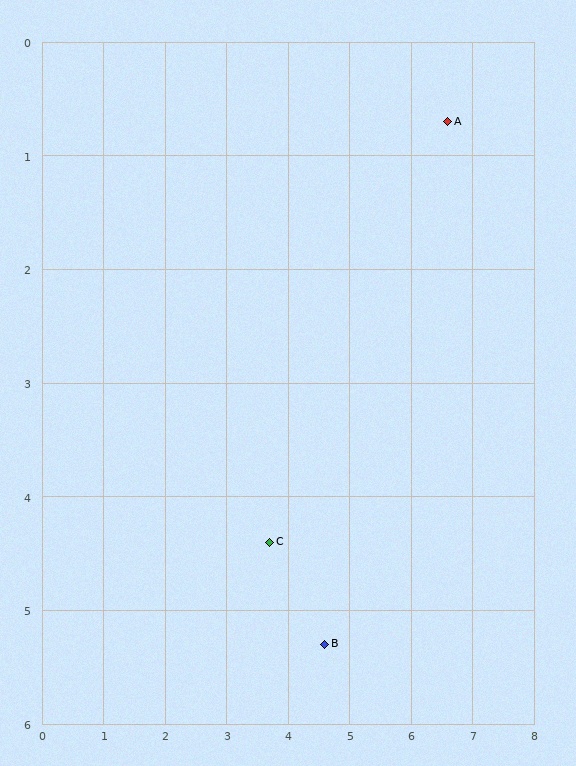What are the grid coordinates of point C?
Point C is at approximately (3.7, 4.4).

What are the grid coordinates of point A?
Point A is at approximately (6.6, 0.7).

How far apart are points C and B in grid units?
Points C and B are about 1.3 grid units apart.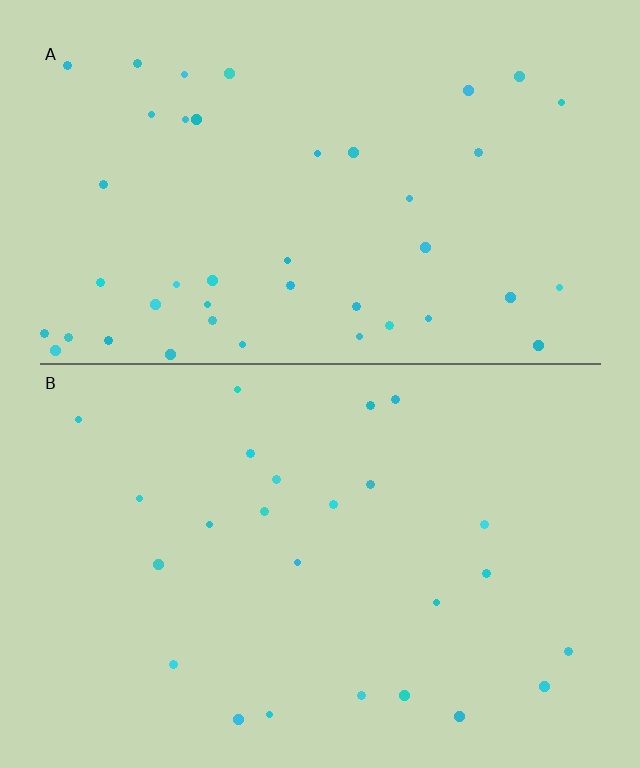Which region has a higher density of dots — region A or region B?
A (the top).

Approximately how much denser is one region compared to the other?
Approximately 1.7× — region A over region B.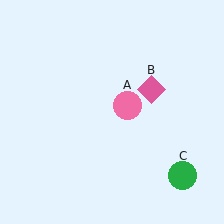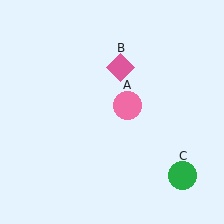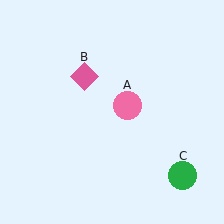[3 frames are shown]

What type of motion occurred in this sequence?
The pink diamond (object B) rotated counterclockwise around the center of the scene.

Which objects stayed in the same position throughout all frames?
Pink circle (object A) and green circle (object C) remained stationary.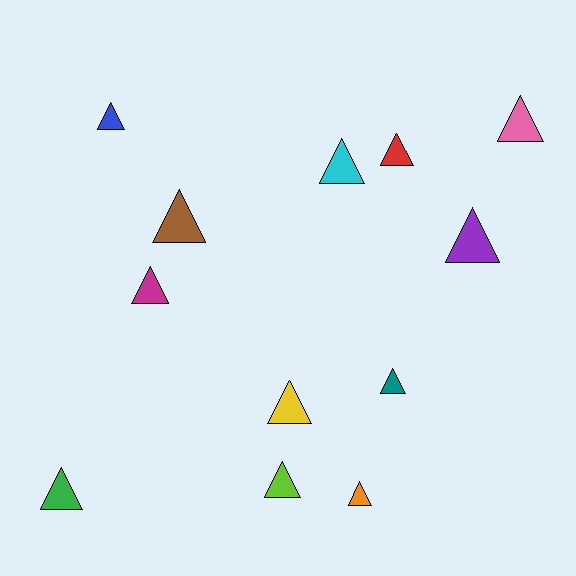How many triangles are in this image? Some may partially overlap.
There are 12 triangles.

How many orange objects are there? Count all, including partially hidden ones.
There is 1 orange object.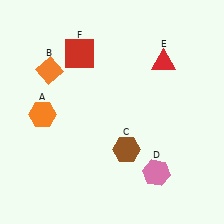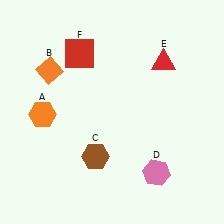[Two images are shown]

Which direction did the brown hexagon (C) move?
The brown hexagon (C) moved left.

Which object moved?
The brown hexagon (C) moved left.